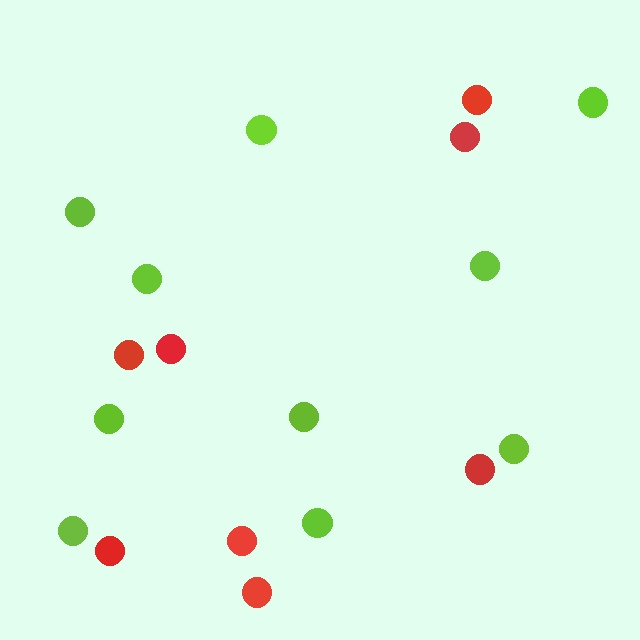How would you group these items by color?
There are 2 groups: one group of red circles (8) and one group of lime circles (10).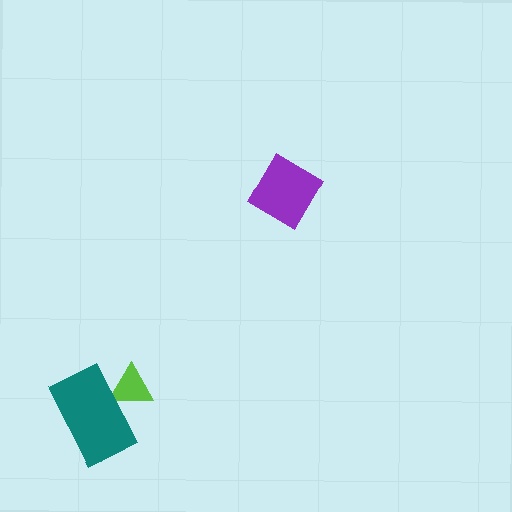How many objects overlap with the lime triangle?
1 object overlaps with the lime triangle.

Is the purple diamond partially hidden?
No, no other shape covers it.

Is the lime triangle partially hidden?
Yes, it is partially covered by another shape.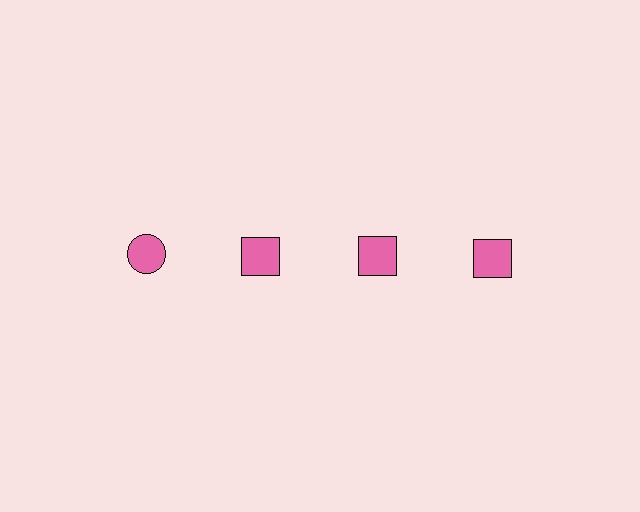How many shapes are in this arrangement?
There are 4 shapes arranged in a grid pattern.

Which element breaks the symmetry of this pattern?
The pink circle in the top row, leftmost column breaks the symmetry. All other shapes are pink squares.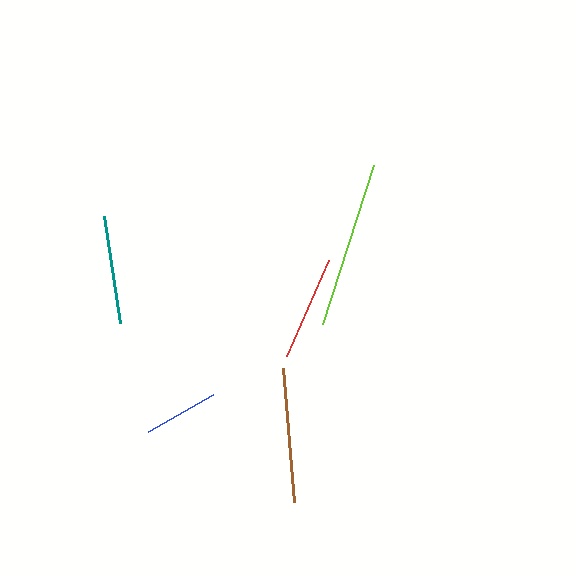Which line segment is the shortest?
The blue line is the shortest at approximately 75 pixels.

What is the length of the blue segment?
The blue segment is approximately 75 pixels long.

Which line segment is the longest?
The lime line is the longest at approximately 168 pixels.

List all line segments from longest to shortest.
From longest to shortest: lime, brown, teal, red, blue.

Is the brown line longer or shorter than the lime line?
The lime line is longer than the brown line.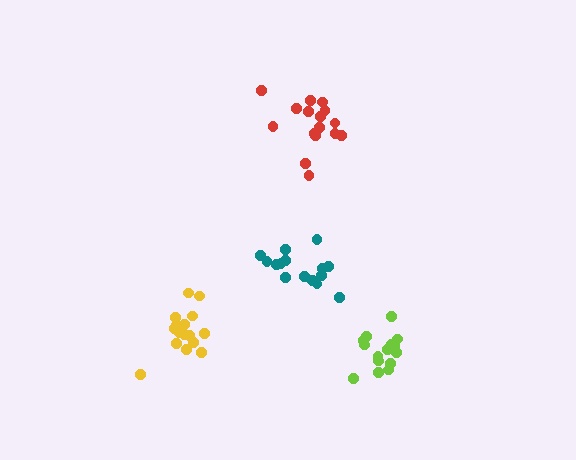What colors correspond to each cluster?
The clusters are colored: red, teal, yellow, lime.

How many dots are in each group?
Group 1: 17 dots, Group 2: 15 dots, Group 3: 16 dots, Group 4: 16 dots (64 total).